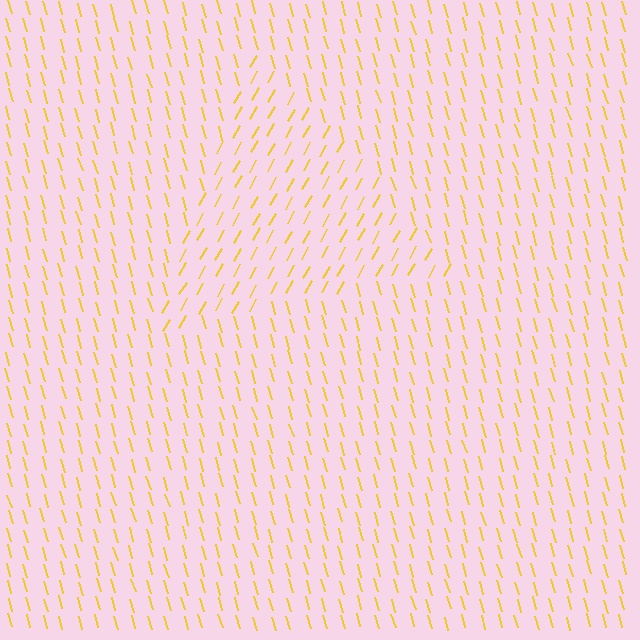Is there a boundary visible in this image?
Yes, there is a texture boundary formed by a change in line orientation.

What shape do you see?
I see a triangle.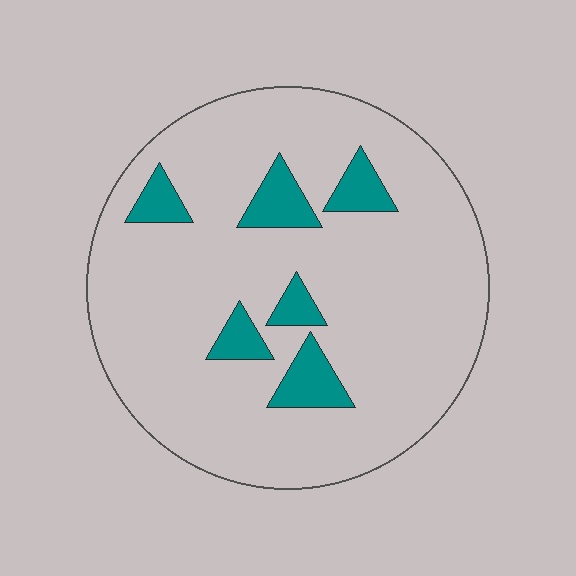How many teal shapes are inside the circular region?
6.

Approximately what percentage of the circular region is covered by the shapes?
Approximately 10%.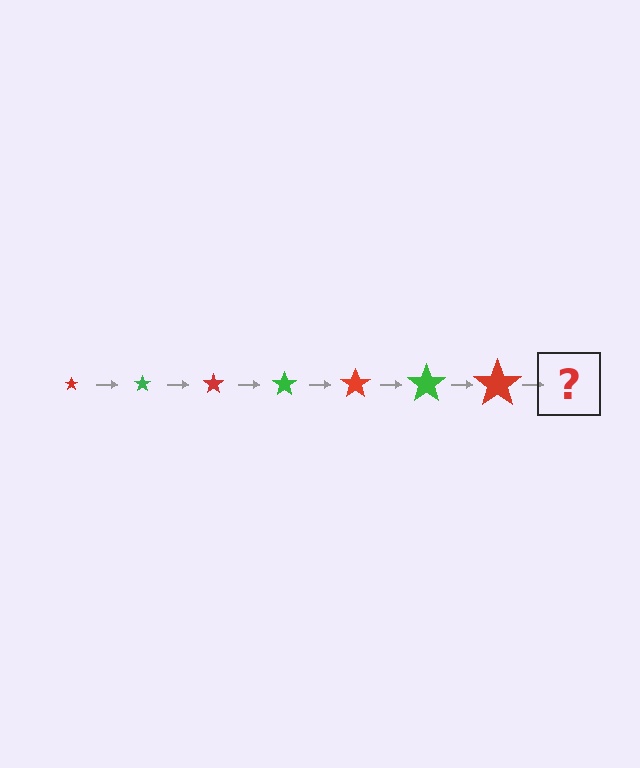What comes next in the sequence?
The next element should be a green star, larger than the previous one.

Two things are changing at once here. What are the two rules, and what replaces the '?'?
The two rules are that the star grows larger each step and the color cycles through red and green. The '?' should be a green star, larger than the previous one.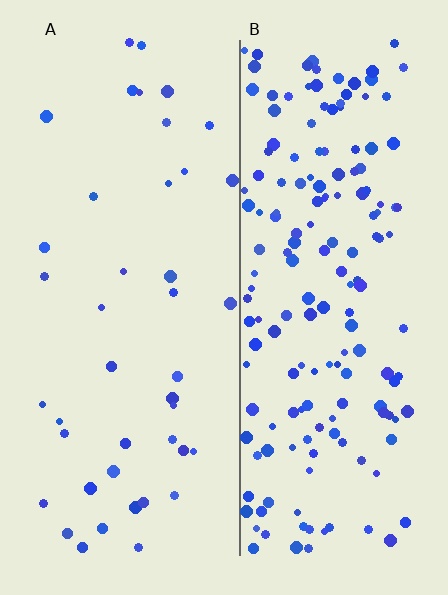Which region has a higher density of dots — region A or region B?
B (the right).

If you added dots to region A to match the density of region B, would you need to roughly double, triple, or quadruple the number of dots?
Approximately quadruple.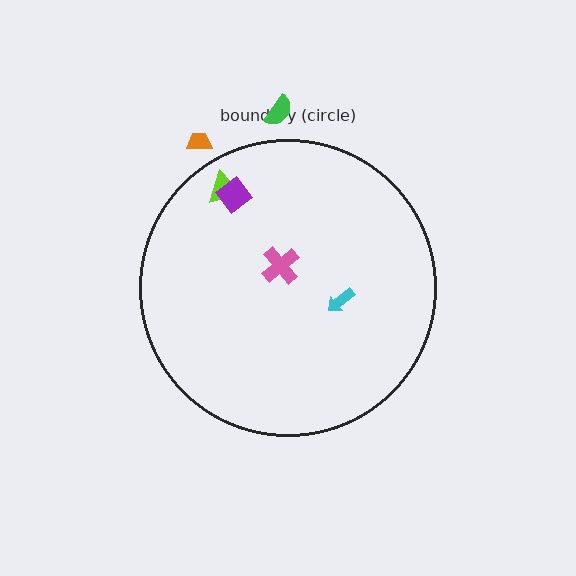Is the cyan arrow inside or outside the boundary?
Inside.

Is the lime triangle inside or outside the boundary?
Inside.